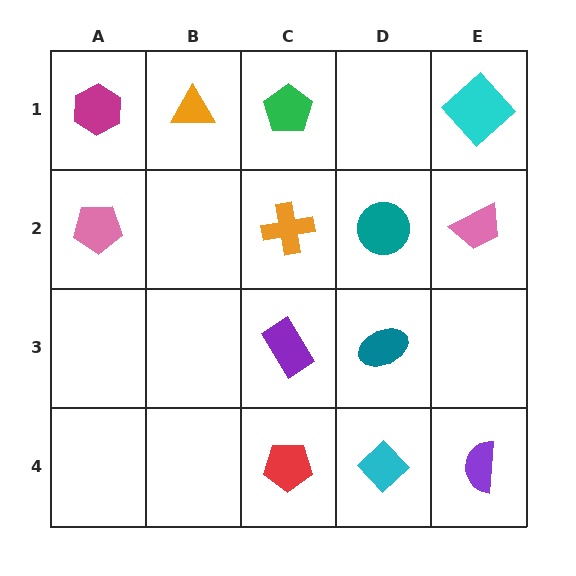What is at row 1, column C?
A green pentagon.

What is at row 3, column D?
A teal ellipse.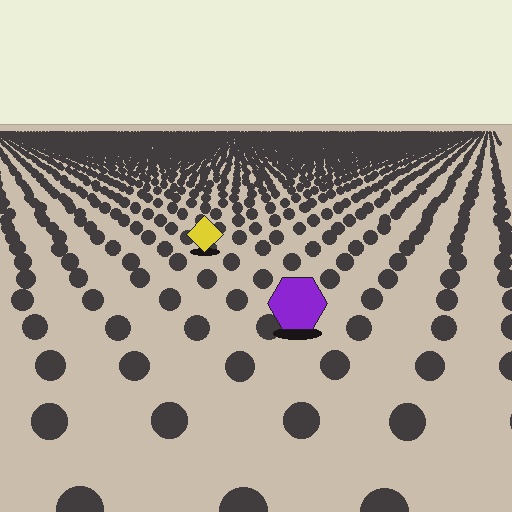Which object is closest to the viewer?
The purple hexagon is closest. The texture marks near it are larger and more spread out.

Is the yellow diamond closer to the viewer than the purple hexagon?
No. The purple hexagon is closer — you can tell from the texture gradient: the ground texture is coarser near it.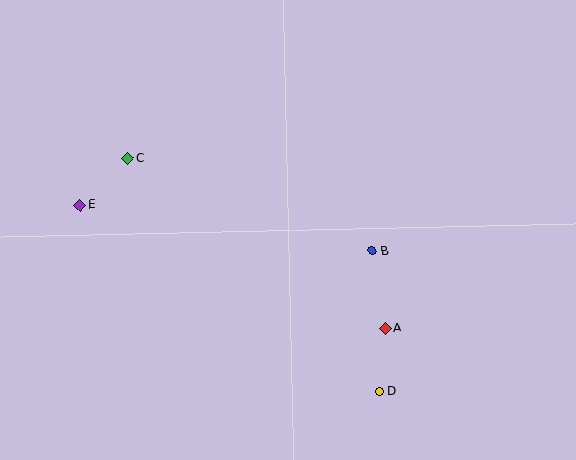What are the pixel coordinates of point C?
Point C is at (128, 158).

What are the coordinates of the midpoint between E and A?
The midpoint between E and A is at (233, 267).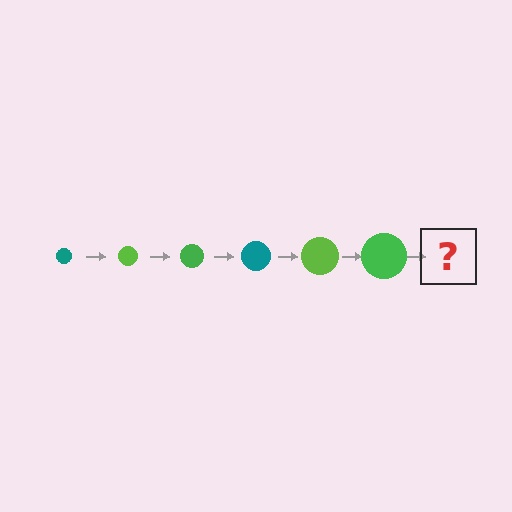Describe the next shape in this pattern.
It should be a teal circle, larger than the previous one.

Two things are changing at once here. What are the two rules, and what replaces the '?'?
The two rules are that the circle grows larger each step and the color cycles through teal, lime, and green. The '?' should be a teal circle, larger than the previous one.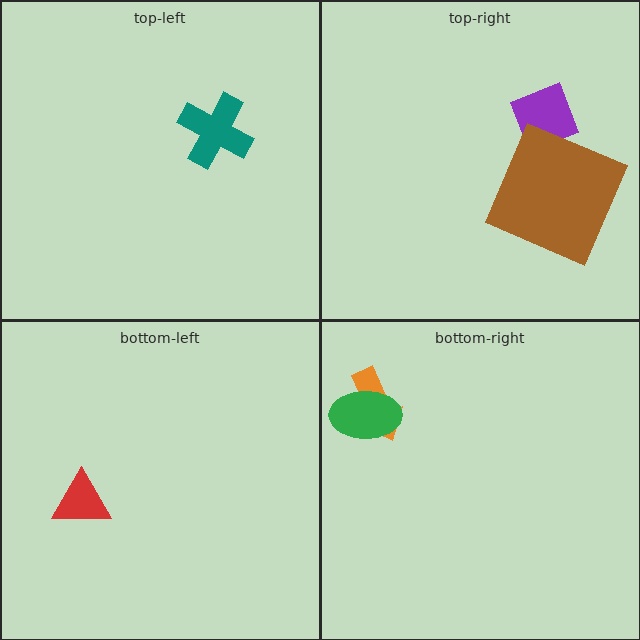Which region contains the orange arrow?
The bottom-right region.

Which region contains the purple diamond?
The top-right region.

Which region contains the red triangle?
The bottom-left region.